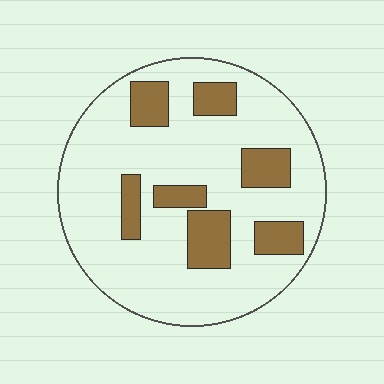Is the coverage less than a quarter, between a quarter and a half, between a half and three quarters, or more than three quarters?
Less than a quarter.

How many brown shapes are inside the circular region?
7.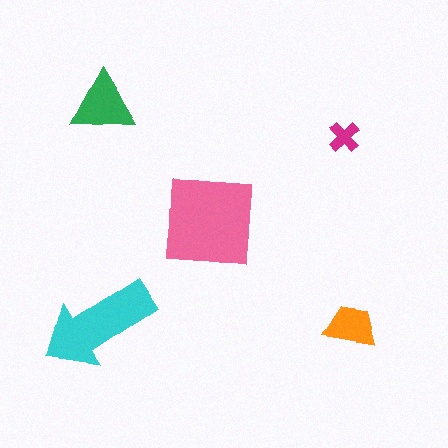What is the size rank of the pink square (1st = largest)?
1st.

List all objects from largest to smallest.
The pink square, the cyan arrow, the green triangle, the orange trapezoid, the magenta cross.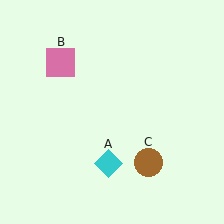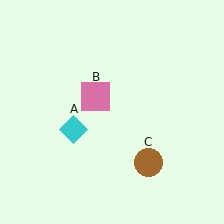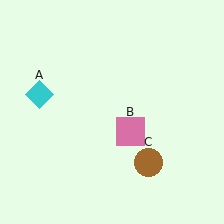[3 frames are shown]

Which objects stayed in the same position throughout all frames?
Brown circle (object C) remained stationary.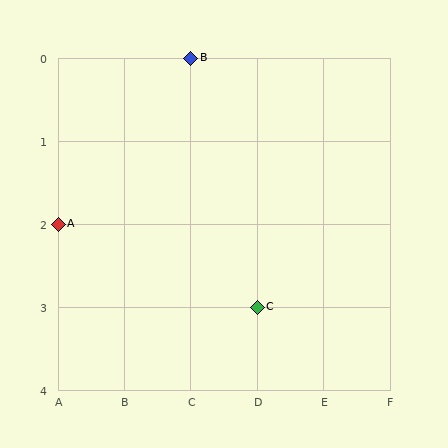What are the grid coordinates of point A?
Point A is at grid coordinates (A, 2).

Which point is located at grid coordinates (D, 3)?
Point C is at (D, 3).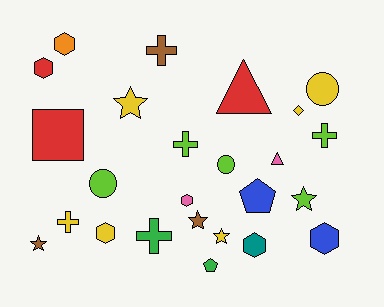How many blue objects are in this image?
There are 2 blue objects.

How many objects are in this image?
There are 25 objects.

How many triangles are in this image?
There are 2 triangles.